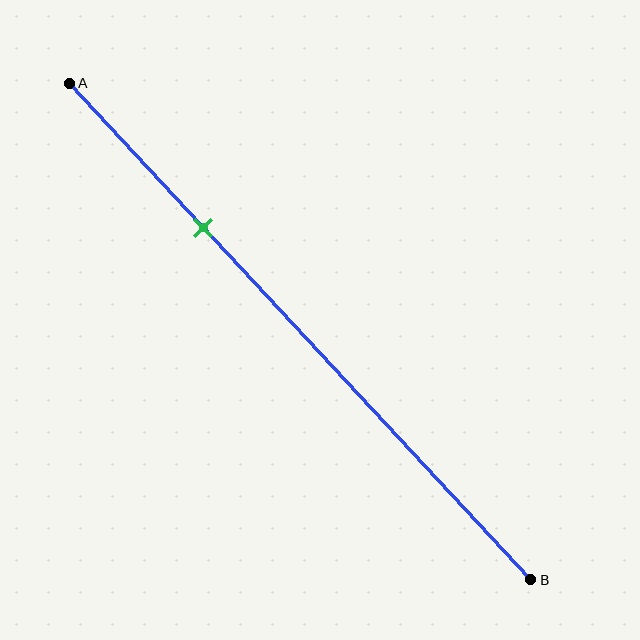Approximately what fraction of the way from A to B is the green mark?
The green mark is approximately 30% of the way from A to B.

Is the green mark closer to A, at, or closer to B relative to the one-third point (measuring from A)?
The green mark is closer to point A than the one-third point of segment AB.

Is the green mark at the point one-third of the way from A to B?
No, the mark is at about 30% from A, not at the 33% one-third point.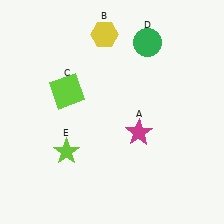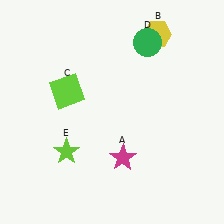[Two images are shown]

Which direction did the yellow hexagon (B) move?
The yellow hexagon (B) moved right.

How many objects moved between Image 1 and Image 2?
2 objects moved between the two images.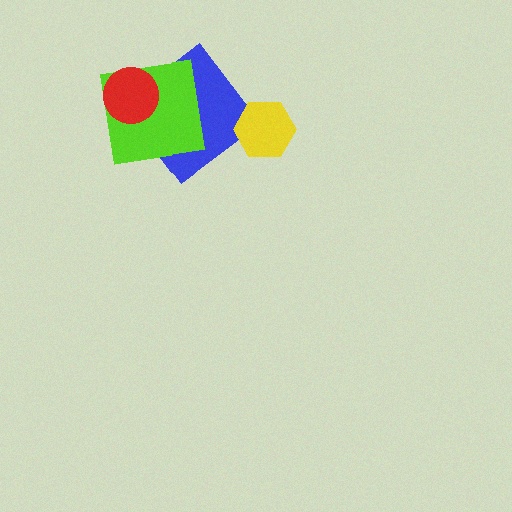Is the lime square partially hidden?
Yes, it is partially covered by another shape.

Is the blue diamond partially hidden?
Yes, it is partially covered by another shape.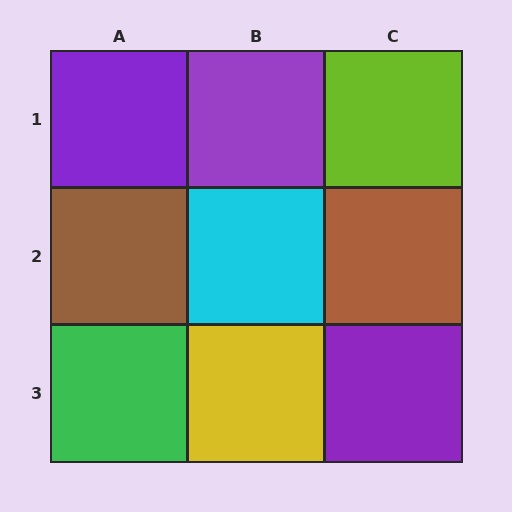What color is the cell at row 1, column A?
Purple.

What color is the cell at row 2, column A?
Brown.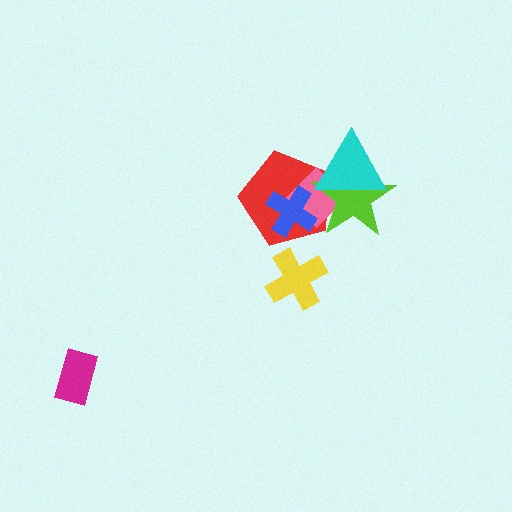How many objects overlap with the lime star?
3 objects overlap with the lime star.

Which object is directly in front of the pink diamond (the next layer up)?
The lime star is directly in front of the pink diamond.